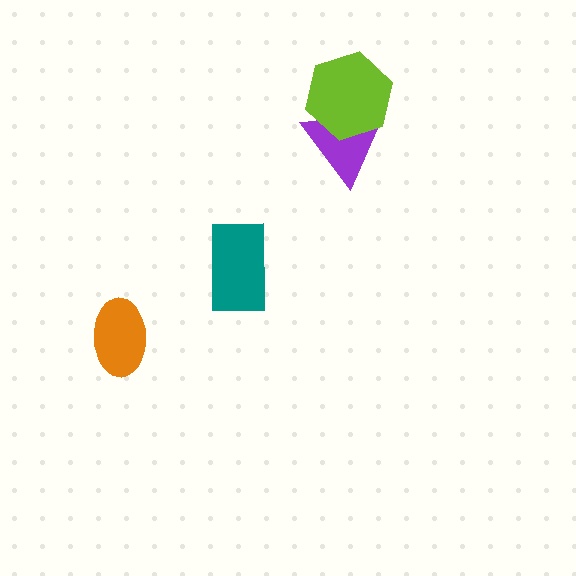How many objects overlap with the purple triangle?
1 object overlaps with the purple triangle.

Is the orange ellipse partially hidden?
No, no other shape covers it.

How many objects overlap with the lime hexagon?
1 object overlaps with the lime hexagon.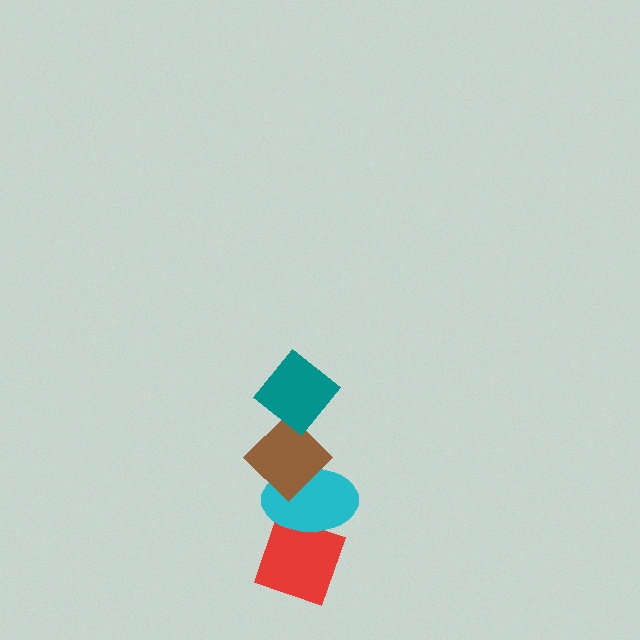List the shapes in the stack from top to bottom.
From top to bottom: the teal diamond, the brown diamond, the cyan ellipse, the red diamond.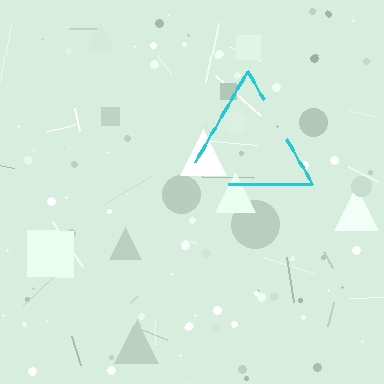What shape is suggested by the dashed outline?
The dashed outline suggests a triangle.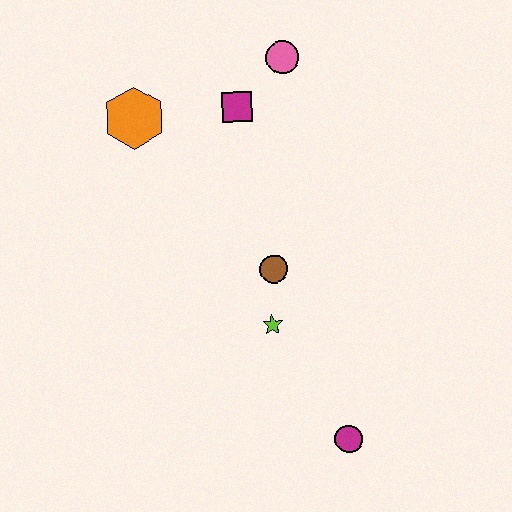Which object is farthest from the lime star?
The pink circle is farthest from the lime star.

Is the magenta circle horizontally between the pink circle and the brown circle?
No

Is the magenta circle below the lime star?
Yes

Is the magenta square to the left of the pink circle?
Yes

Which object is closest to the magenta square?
The pink circle is closest to the magenta square.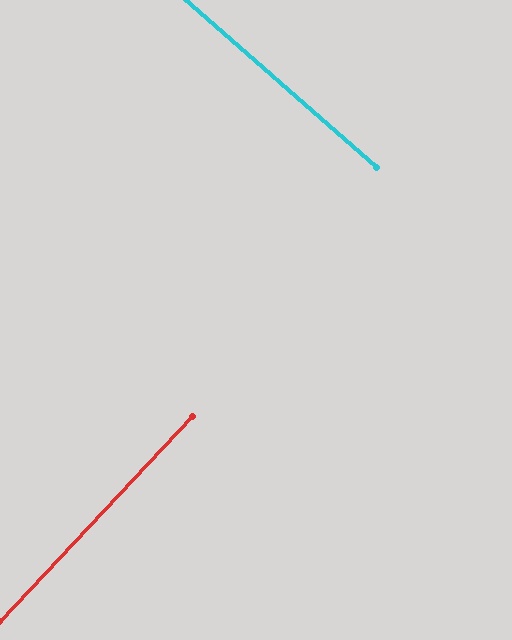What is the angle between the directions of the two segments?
Approximately 88 degrees.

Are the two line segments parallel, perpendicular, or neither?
Perpendicular — they meet at approximately 88°.